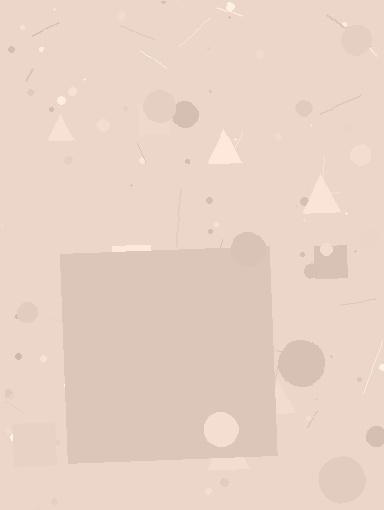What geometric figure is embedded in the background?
A square is embedded in the background.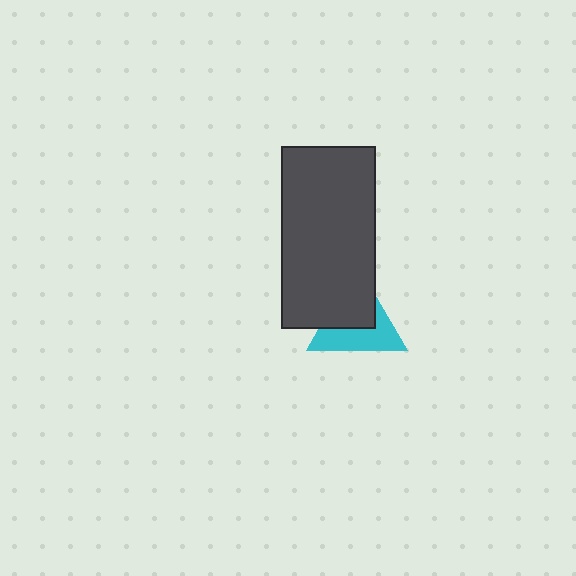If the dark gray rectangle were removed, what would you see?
You would see the complete cyan triangle.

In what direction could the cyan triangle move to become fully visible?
The cyan triangle could move toward the lower-right. That would shift it out from behind the dark gray rectangle entirely.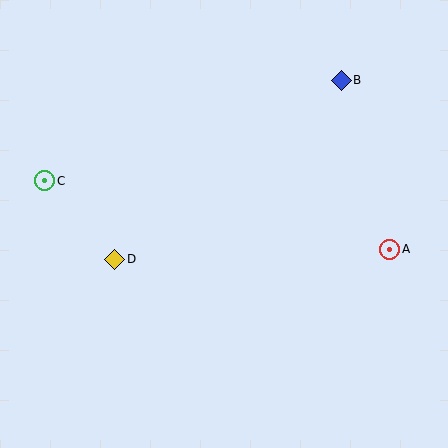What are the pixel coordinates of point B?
Point B is at (341, 80).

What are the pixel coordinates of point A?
Point A is at (390, 249).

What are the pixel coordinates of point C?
Point C is at (45, 181).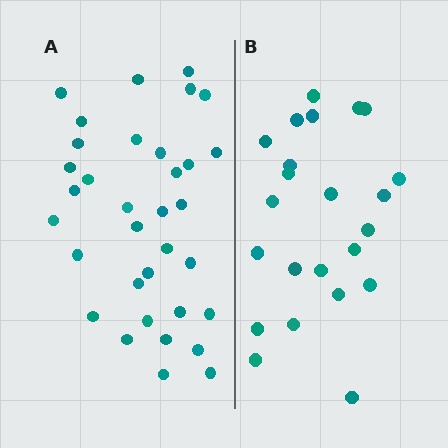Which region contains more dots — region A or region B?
Region A (the left region) has more dots.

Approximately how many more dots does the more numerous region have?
Region A has roughly 12 or so more dots than region B.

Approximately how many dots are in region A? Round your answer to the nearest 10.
About 30 dots. (The exact count is 34, which rounds to 30.)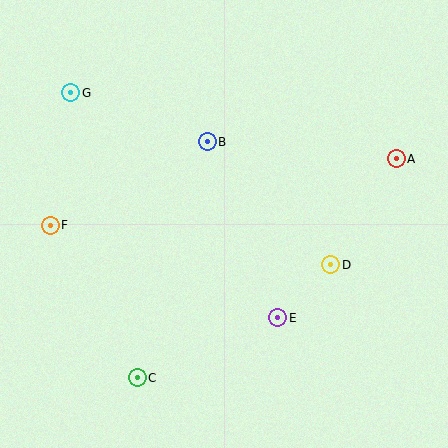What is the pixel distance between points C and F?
The distance between C and F is 175 pixels.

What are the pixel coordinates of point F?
Point F is at (50, 225).